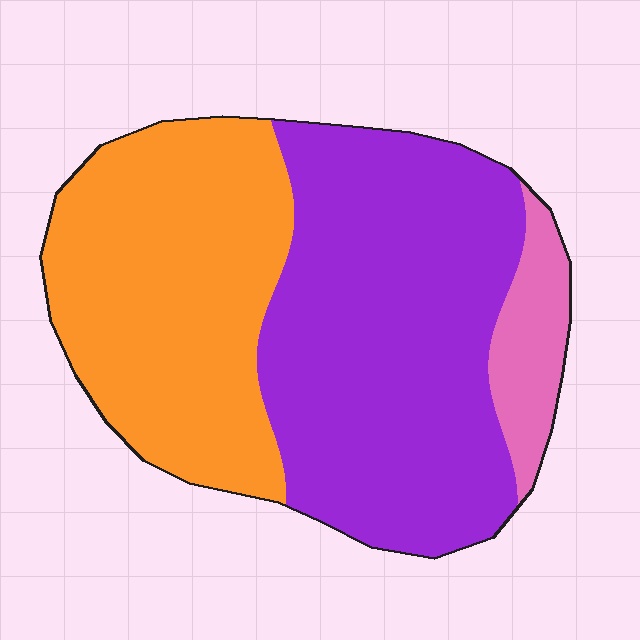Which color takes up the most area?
Purple, at roughly 50%.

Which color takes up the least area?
Pink, at roughly 10%.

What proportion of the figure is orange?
Orange covers around 40% of the figure.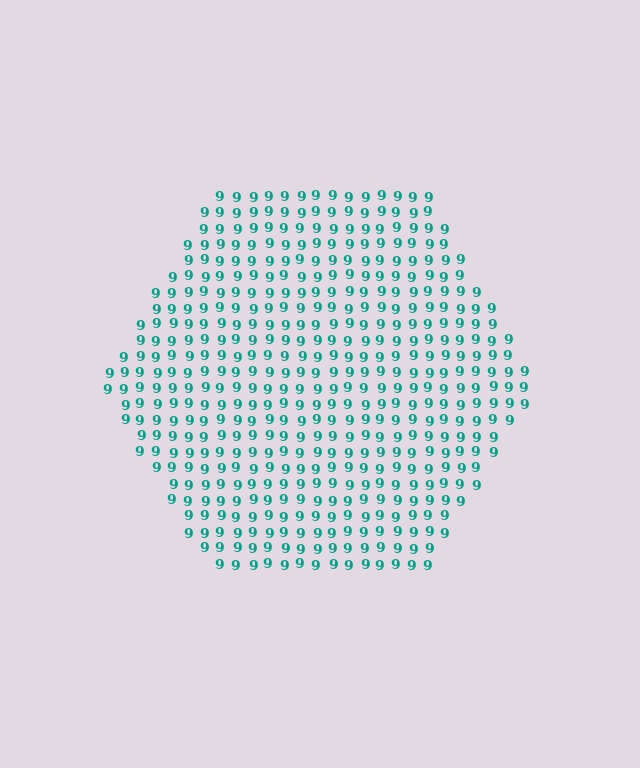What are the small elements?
The small elements are digit 9's.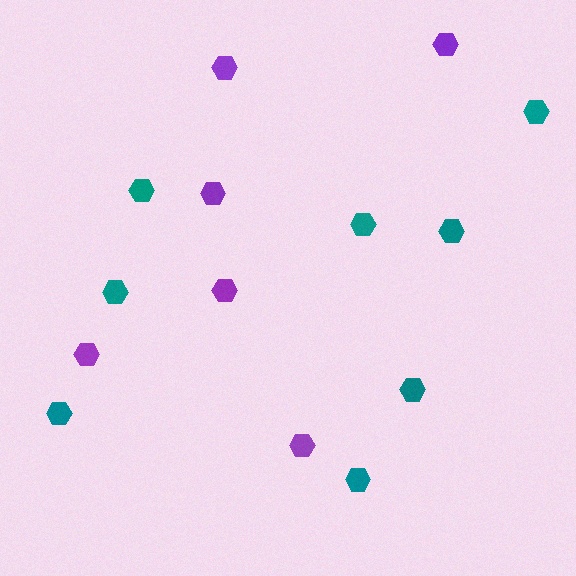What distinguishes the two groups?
There are 2 groups: one group of purple hexagons (6) and one group of teal hexagons (8).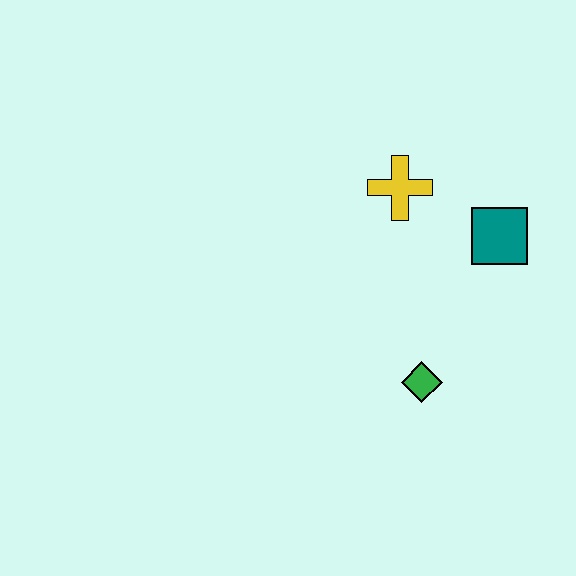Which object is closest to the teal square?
The yellow cross is closest to the teal square.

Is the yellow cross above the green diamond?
Yes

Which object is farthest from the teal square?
The green diamond is farthest from the teal square.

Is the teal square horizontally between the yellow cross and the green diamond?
No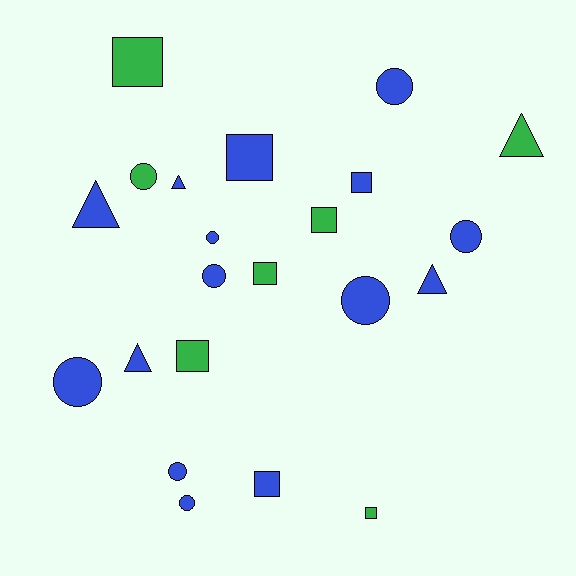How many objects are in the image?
There are 22 objects.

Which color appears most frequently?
Blue, with 15 objects.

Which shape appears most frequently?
Circle, with 9 objects.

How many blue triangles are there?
There are 4 blue triangles.